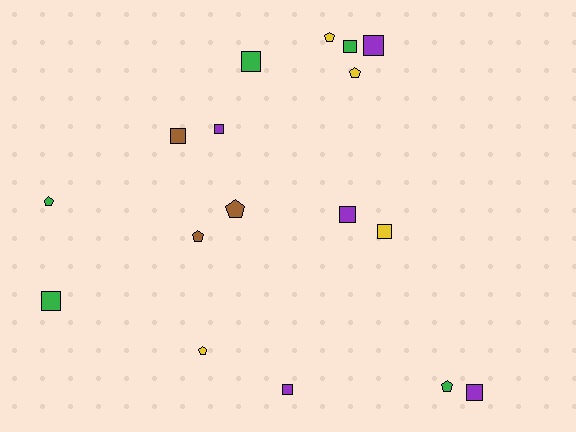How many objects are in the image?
There are 17 objects.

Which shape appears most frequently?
Square, with 10 objects.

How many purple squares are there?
There are 5 purple squares.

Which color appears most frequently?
Green, with 5 objects.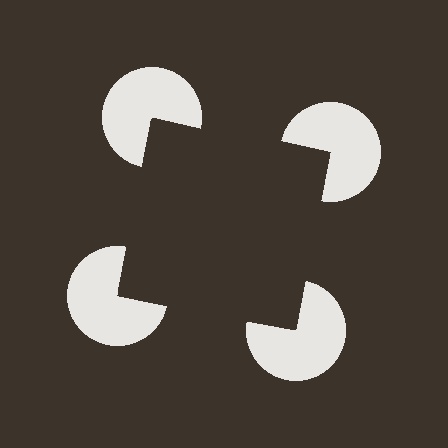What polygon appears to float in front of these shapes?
An illusory square — its edges are inferred from the aligned wedge cuts in the pac-man discs, not physically drawn.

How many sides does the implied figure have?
4 sides.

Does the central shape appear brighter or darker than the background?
It typically appears slightly darker than the background, even though no actual brightness change is drawn.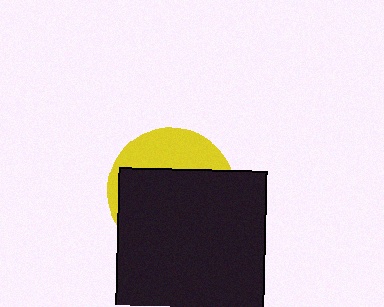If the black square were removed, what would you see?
You would see the complete yellow circle.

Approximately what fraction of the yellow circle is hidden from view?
Roughly 68% of the yellow circle is hidden behind the black square.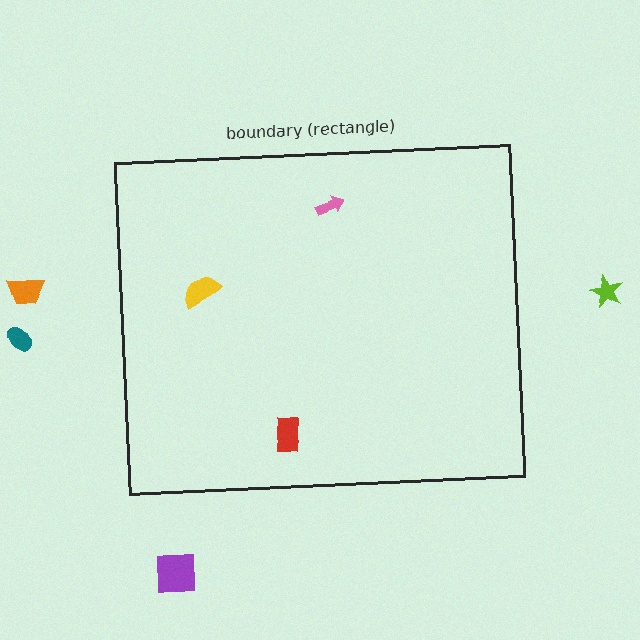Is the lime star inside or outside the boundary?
Outside.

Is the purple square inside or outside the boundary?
Outside.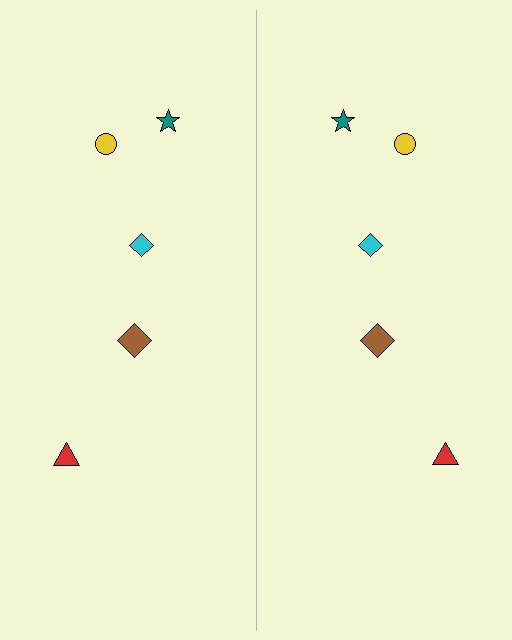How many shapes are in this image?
There are 10 shapes in this image.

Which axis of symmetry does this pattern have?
The pattern has a vertical axis of symmetry running through the center of the image.